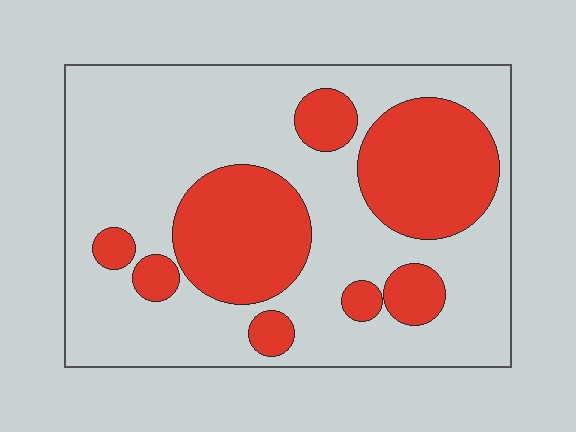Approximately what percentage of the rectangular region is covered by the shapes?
Approximately 30%.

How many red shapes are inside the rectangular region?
8.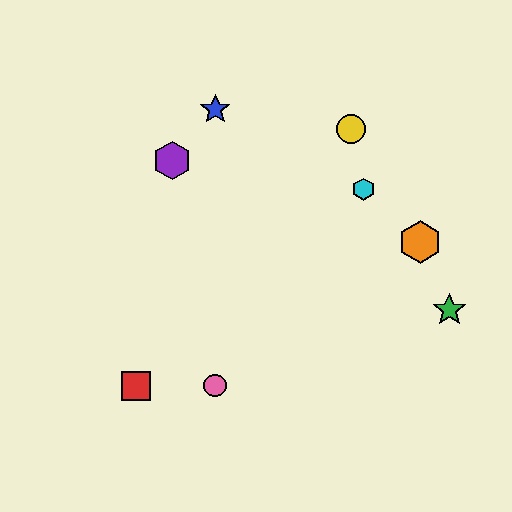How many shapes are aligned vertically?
2 shapes (the blue star, the pink circle) are aligned vertically.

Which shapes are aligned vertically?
The blue star, the pink circle are aligned vertically.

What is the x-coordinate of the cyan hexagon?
The cyan hexagon is at x≈364.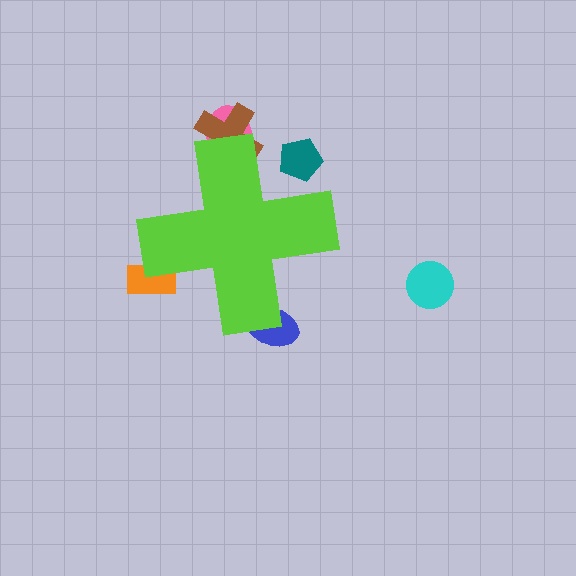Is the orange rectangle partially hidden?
Yes, the orange rectangle is partially hidden behind the lime cross.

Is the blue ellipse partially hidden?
Yes, the blue ellipse is partially hidden behind the lime cross.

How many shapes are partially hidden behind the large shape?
5 shapes are partially hidden.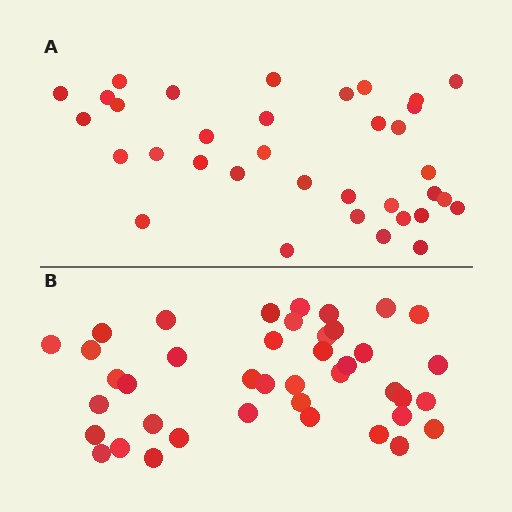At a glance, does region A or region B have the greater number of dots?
Region B (the bottom region) has more dots.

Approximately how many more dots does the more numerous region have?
Region B has about 6 more dots than region A.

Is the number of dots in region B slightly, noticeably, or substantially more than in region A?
Region B has only slightly more — the two regions are fairly close. The ratio is roughly 1.2 to 1.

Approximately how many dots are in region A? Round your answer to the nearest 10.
About 40 dots. (The exact count is 35, which rounds to 40.)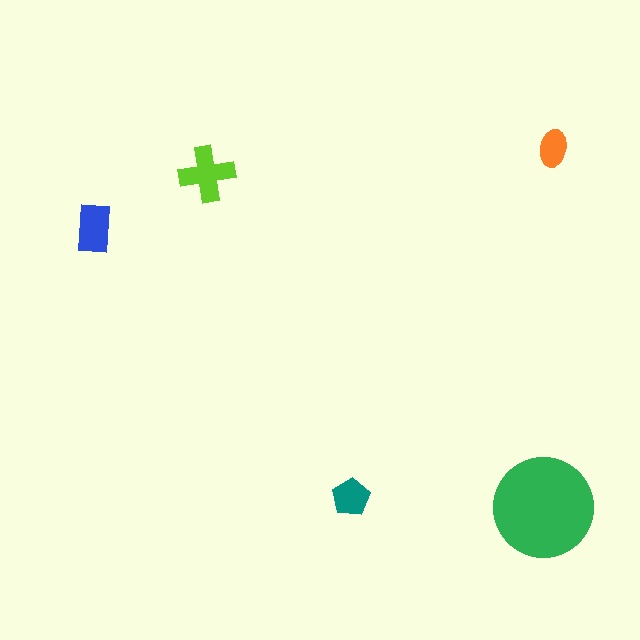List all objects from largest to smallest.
The green circle, the lime cross, the blue rectangle, the teal pentagon, the orange ellipse.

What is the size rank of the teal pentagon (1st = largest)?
4th.